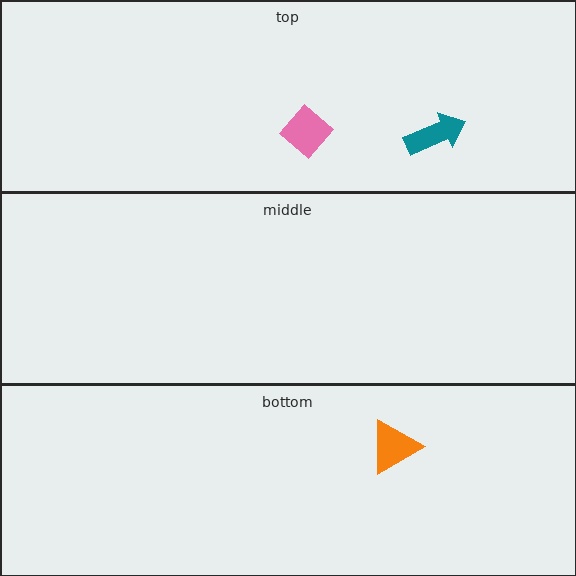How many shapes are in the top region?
2.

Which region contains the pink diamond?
The top region.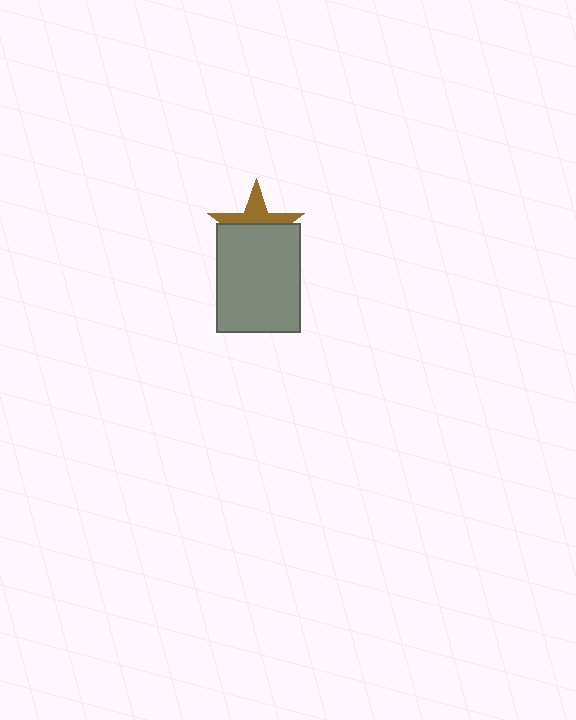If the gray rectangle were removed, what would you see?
You would see the complete brown star.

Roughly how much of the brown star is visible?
A small part of it is visible (roughly 42%).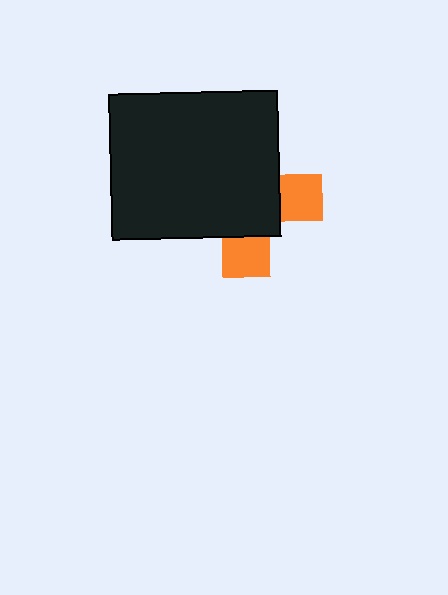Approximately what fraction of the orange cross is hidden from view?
Roughly 69% of the orange cross is hidden behind the black rectangle.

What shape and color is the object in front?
The object in front is a black rectangle.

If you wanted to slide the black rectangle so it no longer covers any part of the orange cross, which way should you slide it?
Slide it toward the upper-left — that is the most direct way to separate the two shapes.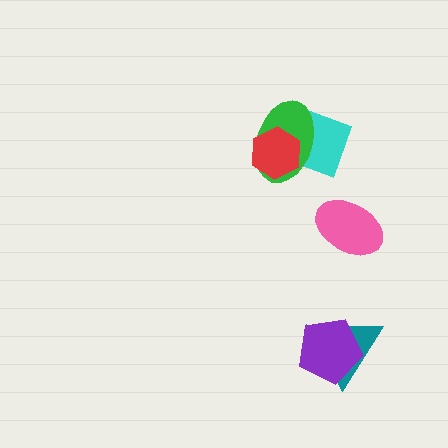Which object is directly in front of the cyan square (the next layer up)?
The green ellipse is directly in front of the cyan square.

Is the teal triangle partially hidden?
Yes, it is partially covered by another shape.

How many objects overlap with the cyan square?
2 objects overlap with the cyan square.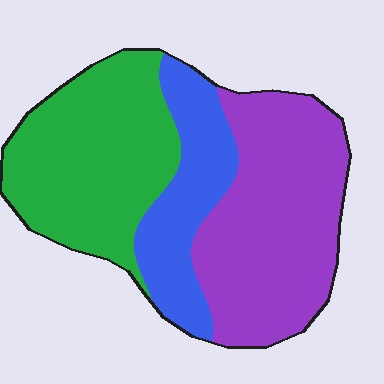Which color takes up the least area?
Blue, at roughly 20%.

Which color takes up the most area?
Purple, at roughly 40%.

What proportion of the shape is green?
Green takes up about three eighths (3/8) of the shape.